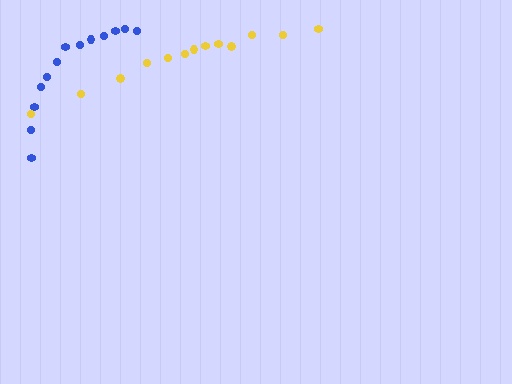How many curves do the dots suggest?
There are 2 distinct paths.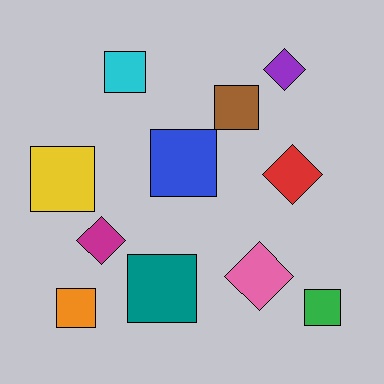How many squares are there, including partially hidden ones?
There are 7 squares.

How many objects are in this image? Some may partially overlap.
There are 11 objects.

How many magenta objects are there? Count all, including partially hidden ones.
There is 1 magenta object.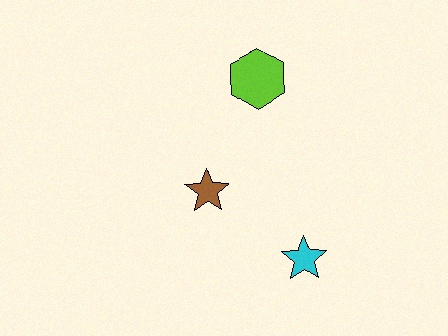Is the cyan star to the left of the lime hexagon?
No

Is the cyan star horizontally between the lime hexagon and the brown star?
No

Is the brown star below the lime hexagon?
Yes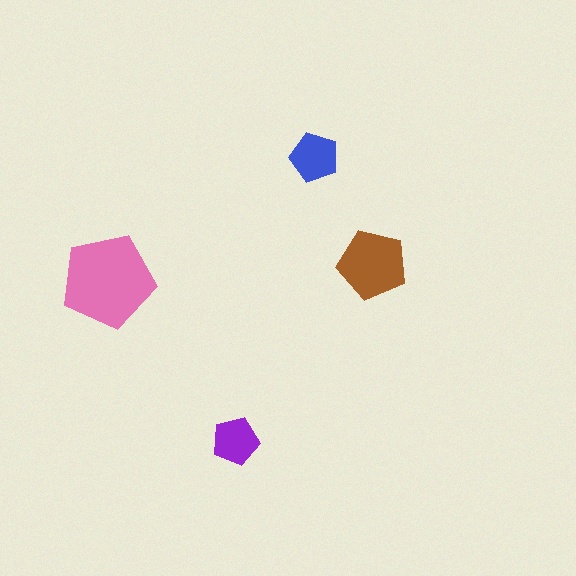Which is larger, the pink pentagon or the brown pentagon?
The pink one.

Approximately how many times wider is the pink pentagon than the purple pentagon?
About 2 times wider.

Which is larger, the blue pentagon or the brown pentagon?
The brown one.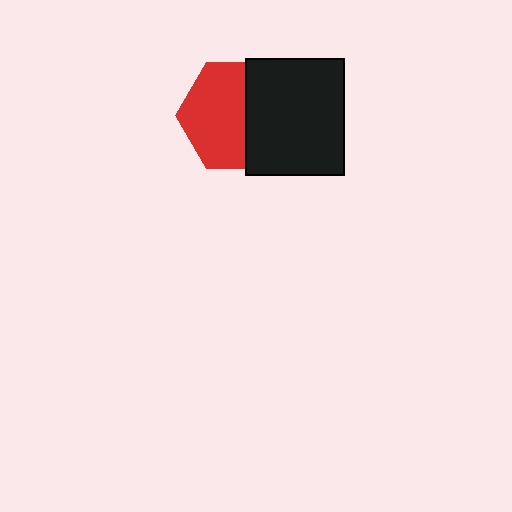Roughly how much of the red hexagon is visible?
About half of it is visible (roughly 59%).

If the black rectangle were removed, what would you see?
You would see the complete red hexagon.